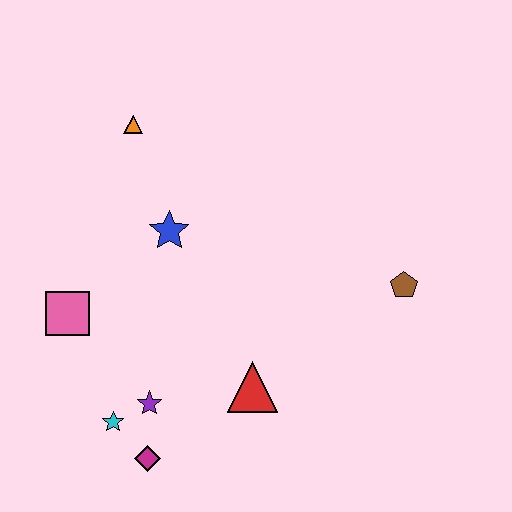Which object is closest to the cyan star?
The purple star is closest to the cyan star.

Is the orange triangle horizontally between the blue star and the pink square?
Yes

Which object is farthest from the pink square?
The brown pentagon is farthest from the pink square.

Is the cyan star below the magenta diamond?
No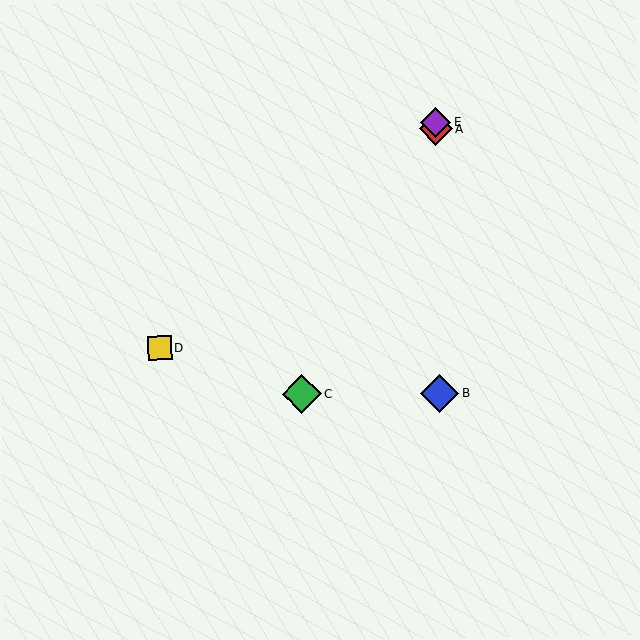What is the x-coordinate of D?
Object D is at x≈160.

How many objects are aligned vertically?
3 objects (A, B, E) are aligned vertically.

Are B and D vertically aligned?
No, B is at x≈440 and D is at x≈160.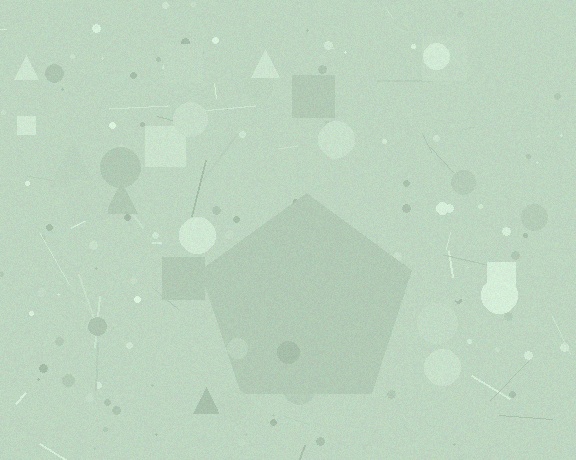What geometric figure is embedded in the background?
A pentagon is embedded in the background.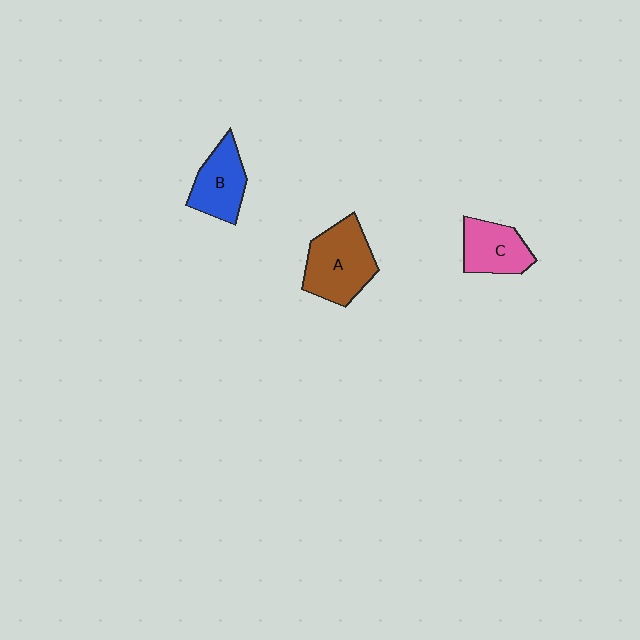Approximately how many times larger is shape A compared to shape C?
Approximately 1.4 times.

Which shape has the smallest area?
Shape C (pink).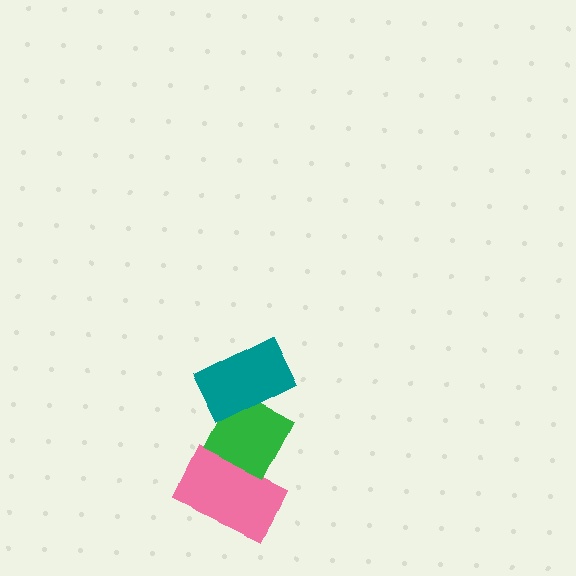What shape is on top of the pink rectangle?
The green diamond is on top of the pink rectangle.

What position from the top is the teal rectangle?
The teal rectangle is 1st from the top.